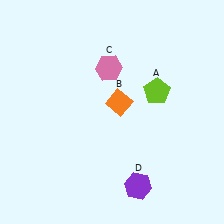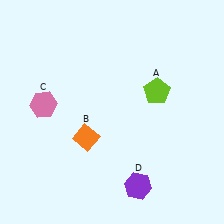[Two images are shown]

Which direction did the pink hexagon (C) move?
The pink hexagon (C) moved left.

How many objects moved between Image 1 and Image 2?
2 objects moved between the two images.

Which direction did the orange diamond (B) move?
The orange diamond (B) moved down.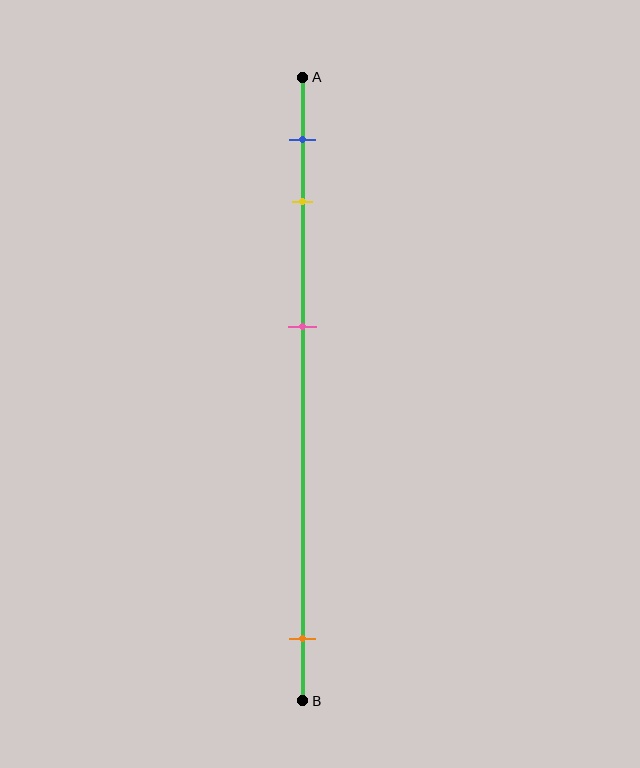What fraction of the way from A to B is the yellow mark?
The yellow mark is approximately 20% (0.2) of the way from A to B.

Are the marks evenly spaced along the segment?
No, the marks are not evenly spaced.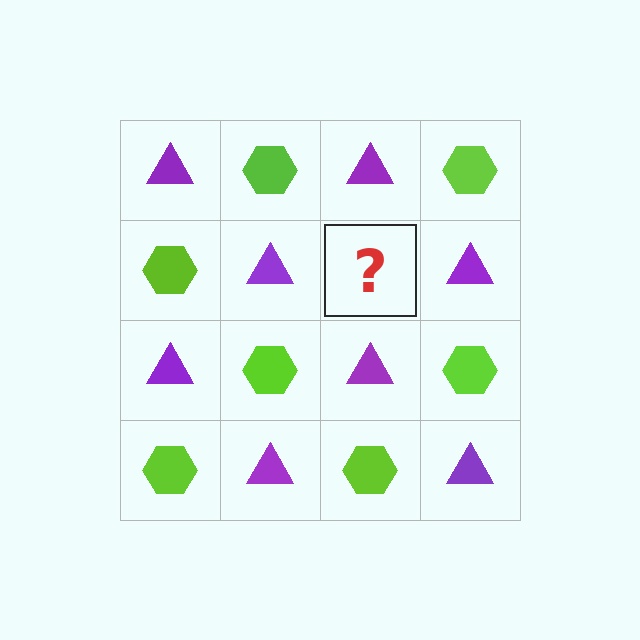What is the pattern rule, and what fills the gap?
The rule is that it alternates purple triangle and lime hexagon in a checkerboard pattern. The gap should be filled with a lime hexagon.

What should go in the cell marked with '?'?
The missing cell should contain a lime hexagon.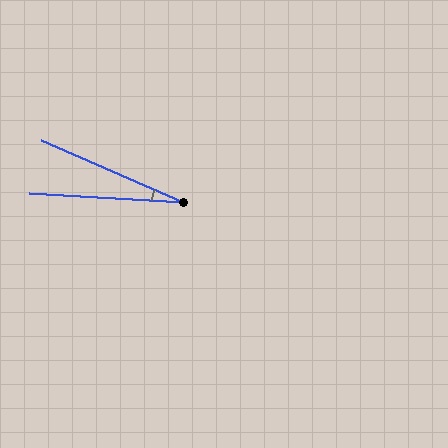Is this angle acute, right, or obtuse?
It is acute.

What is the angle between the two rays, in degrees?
Approximately 20 degrees.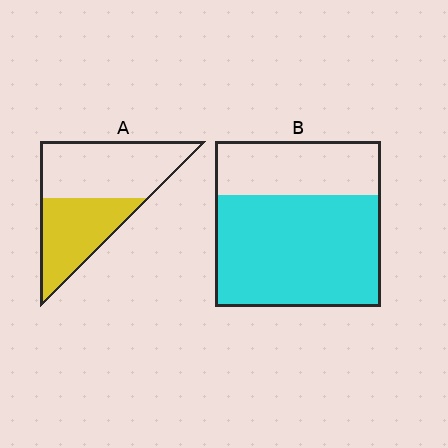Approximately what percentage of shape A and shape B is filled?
A is approximately 45% and B is approximately 65%.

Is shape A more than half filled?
No.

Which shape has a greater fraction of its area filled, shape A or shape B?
Shape B.